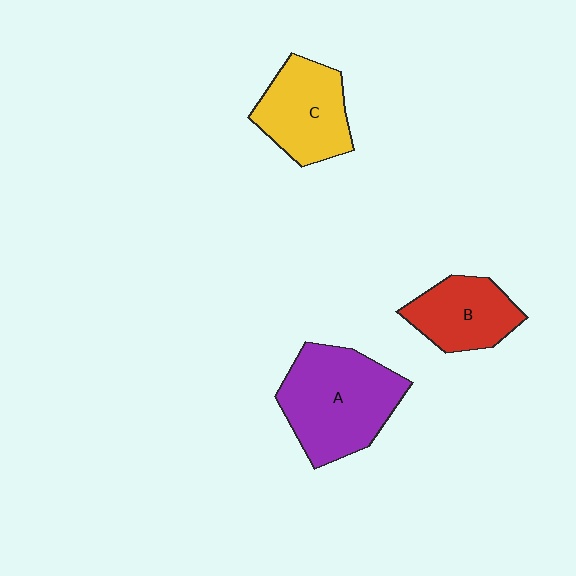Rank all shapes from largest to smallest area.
From largest to smallest: A (purple), C (yellow), B (red).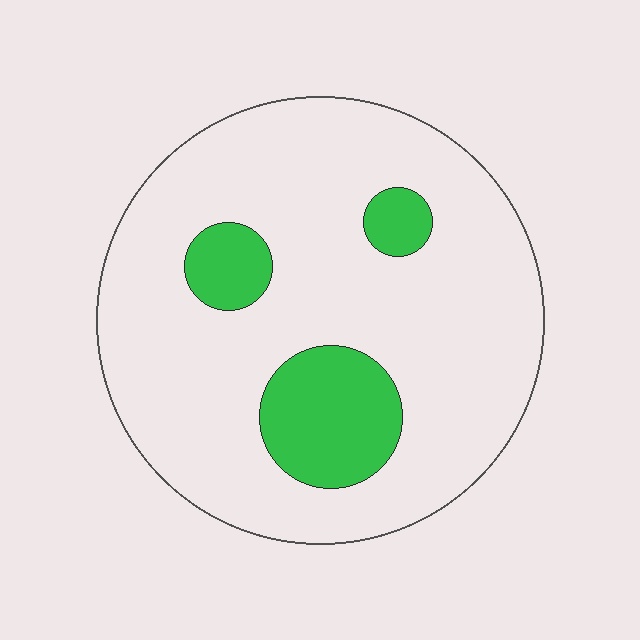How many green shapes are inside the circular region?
3.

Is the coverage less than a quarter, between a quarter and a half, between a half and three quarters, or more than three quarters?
Less than a quarter.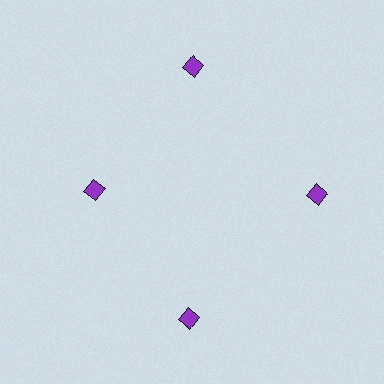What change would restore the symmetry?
The symmetry would be restored by moving it outward, back onto the ring so that all 4 diamonds sit at equal angles and equal distance from the center.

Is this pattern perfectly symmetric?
No. The 4 purple diamonds are arranged in a ring, but one element near the 9 o'clock position is pulled inward toward the center, breaking the 4-fold rotational symmetry.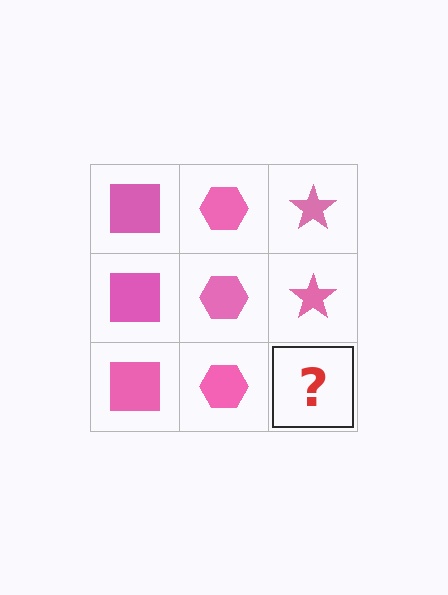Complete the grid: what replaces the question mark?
The question mark should be replaced with a pink star.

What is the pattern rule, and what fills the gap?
The rule is that each column has a consistent shape. The gap should be filled with a pink star.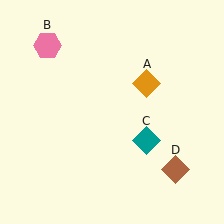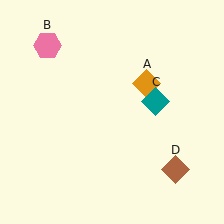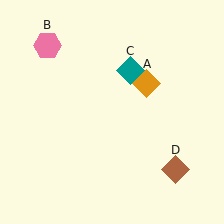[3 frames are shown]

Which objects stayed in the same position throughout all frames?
Orange diamond (object A) and pink hexagon (object B) and brown diamond (object D) remained stationary.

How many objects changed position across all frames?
1 object changed position: teal diamond (object C).